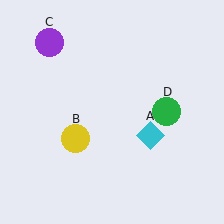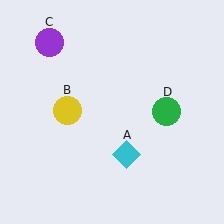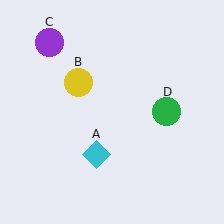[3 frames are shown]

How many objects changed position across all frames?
2 objects changed position: cyan diamond (object A), yellow circle (object B).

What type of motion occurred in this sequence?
The cyan diamond (object A), yellow circle (object B) rotated clockwise around the center of the scene.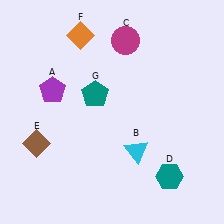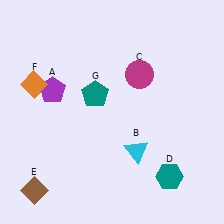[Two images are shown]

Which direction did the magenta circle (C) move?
The magenta circle (C) moved down.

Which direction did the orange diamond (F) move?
The orange diamond (F) moved down.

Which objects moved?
The objects that moved are: the magenta circle (C), the brown diamond (E), the orange diamond (F).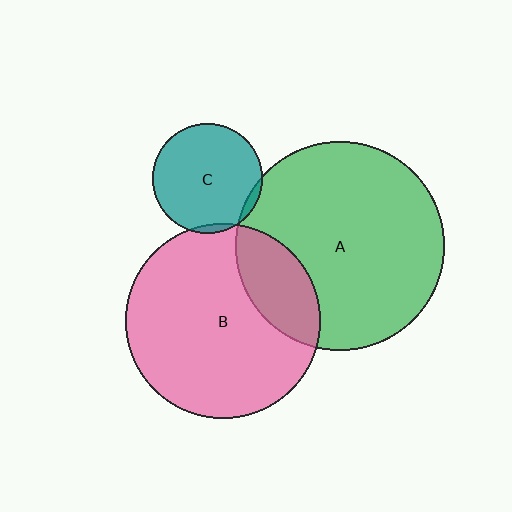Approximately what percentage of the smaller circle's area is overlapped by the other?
Approximately 5%.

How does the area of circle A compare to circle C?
Approximately 3.6 times.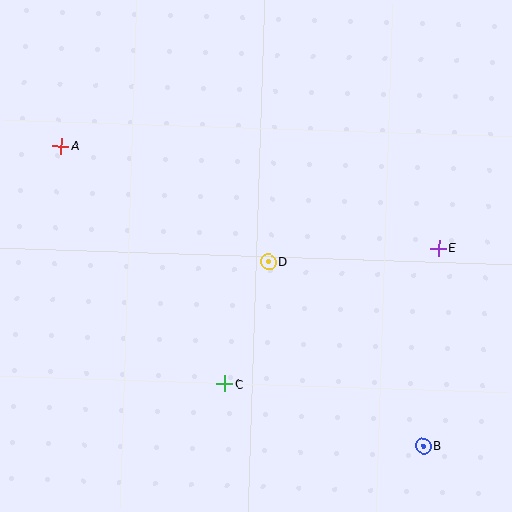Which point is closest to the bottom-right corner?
Point B is closest to the bottom-right corner.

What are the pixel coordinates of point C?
Point C is at (224, 384).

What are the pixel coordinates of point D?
Point D is at (268, 261).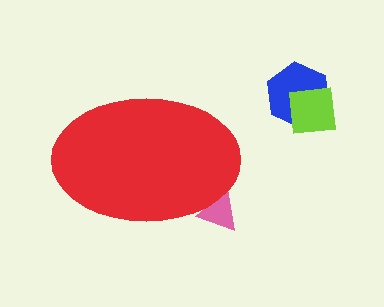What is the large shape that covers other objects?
A red ellipse.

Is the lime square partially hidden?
No, the lime square is fully visible.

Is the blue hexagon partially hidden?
No, the blue hexagon is fully visible.